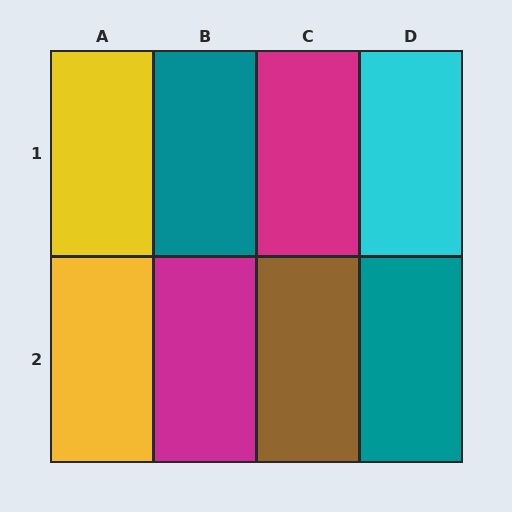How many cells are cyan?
1 cell is cyan.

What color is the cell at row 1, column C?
Magenta.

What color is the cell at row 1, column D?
Cyan.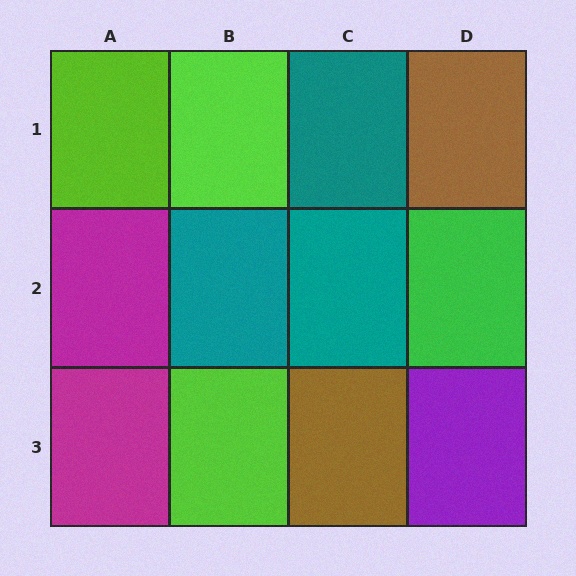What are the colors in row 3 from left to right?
Magenta, lime, brown, purple.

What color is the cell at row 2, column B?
Teal.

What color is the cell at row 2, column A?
Magenta.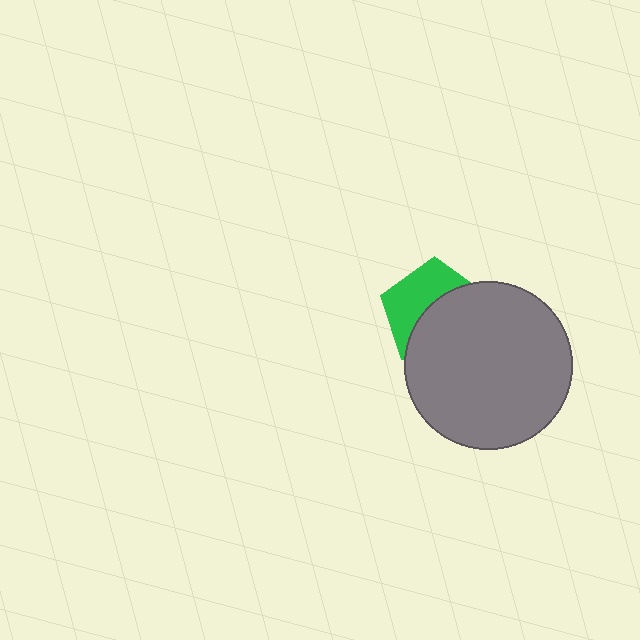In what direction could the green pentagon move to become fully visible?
The green pentagon could move toward the upper-left. That would shift it out from behind the gray circle entirely.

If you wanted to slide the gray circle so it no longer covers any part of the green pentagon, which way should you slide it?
Slide it toward the lower-right — that is the most direct way to separate the two shapes.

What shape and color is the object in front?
The object in front is a gray circle.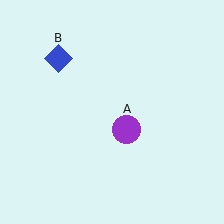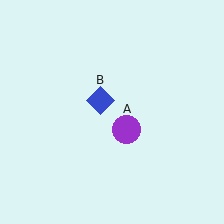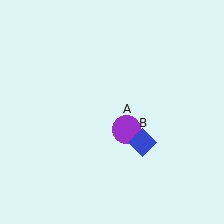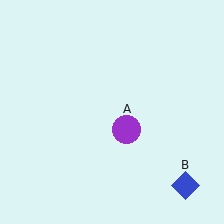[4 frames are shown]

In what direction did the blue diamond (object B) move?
The blue diamond (object B) moved down and to the right.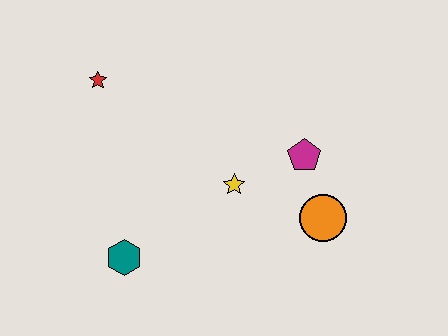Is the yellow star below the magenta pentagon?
Yes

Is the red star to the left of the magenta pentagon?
Yes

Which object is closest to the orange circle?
The magenta pentagon is closest to the orange circle.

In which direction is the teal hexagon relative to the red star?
The teal hexagon is below the red star.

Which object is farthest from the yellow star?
The red star is farthest from the yellow star.